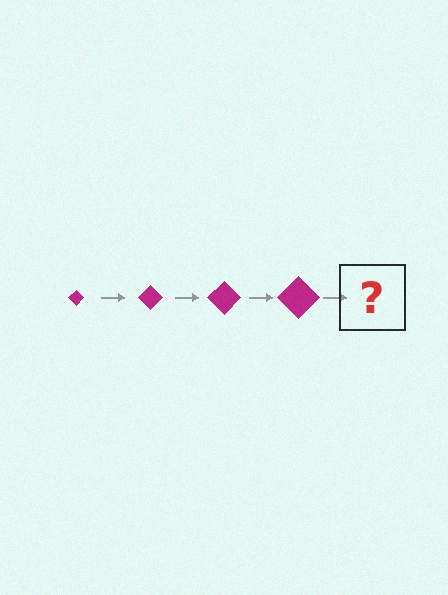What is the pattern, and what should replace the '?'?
The pattern is that the diamond gets progressively larger each step. The '?' should be a magenta diamond, larger than the previous one.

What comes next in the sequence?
The next element should be a magenta diamond, larger than the previous one.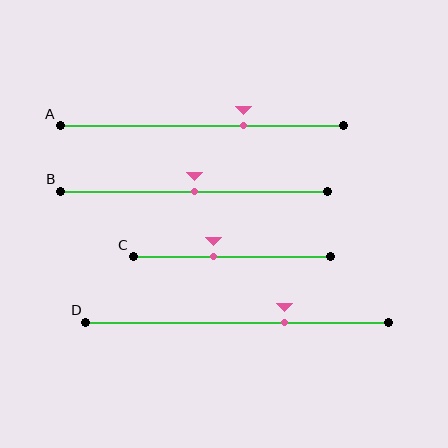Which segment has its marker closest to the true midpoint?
Segment B has its marker closest to the true midpoint.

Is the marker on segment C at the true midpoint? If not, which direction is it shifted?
No, the marker on segment C is shifted to the left by about 9% of the segment length.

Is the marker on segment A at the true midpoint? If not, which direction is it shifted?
No, the marker on segment A is shifted to the right by about 15% of the segment length.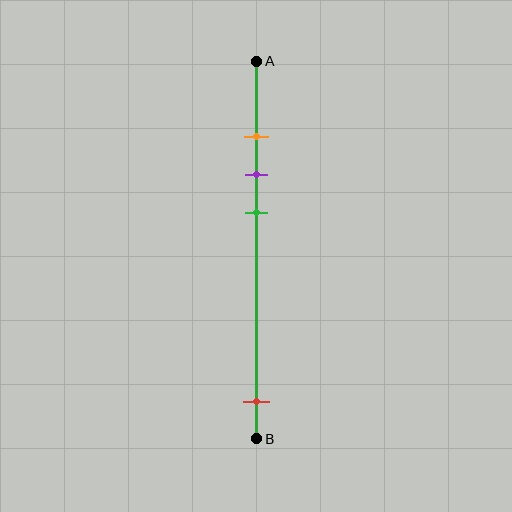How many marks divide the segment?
There are 4 marks dividing the segment.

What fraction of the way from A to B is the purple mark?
The purple mark is approximately 30% (0.3) of the way from A to B.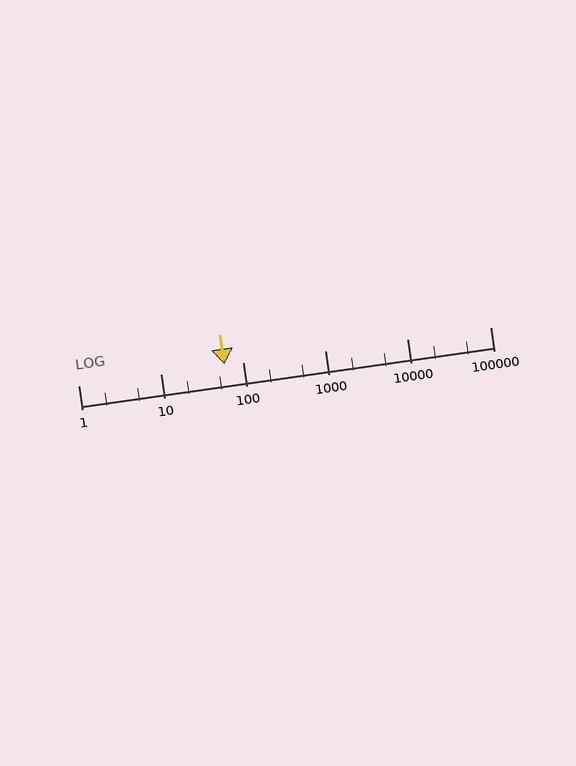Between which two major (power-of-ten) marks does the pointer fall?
The pointer is between 10 and 100.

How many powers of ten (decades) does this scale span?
The scale spans 5 decades, from 1 to 100000.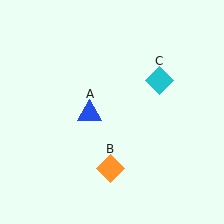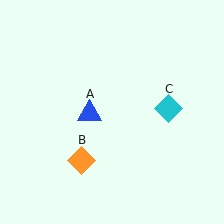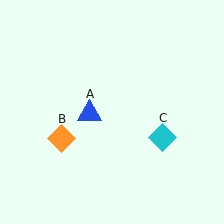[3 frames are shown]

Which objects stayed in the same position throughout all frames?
Blue triangle (object A) remained stationary.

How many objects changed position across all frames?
2 objects changed position: orange diamond (object B), cyan diamond (object C).